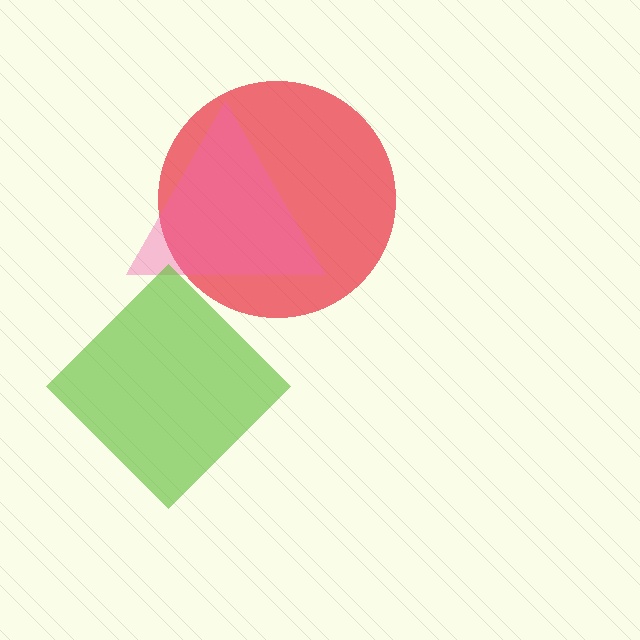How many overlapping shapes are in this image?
There are 3 overlapping shapes in the image.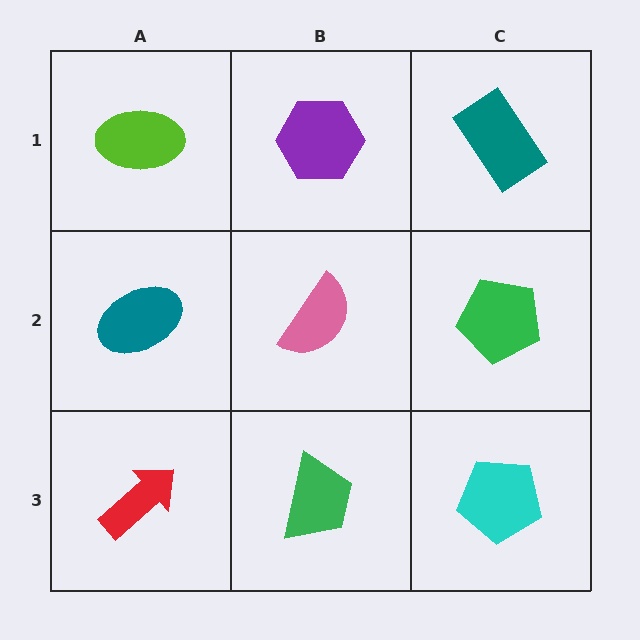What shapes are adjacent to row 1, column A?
A teal ellipse (row 2, column A), a purple hexagon (row 1, column B).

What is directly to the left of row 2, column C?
A pink semicircle.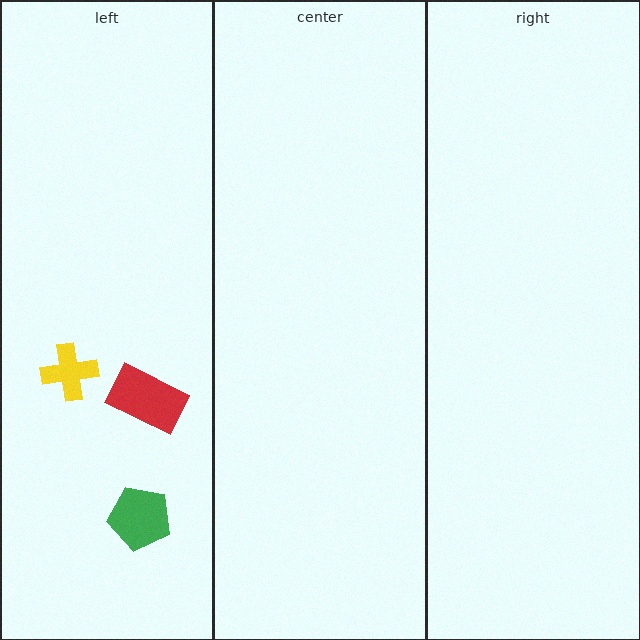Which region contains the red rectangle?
The left region.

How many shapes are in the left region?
3.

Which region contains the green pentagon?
The left region.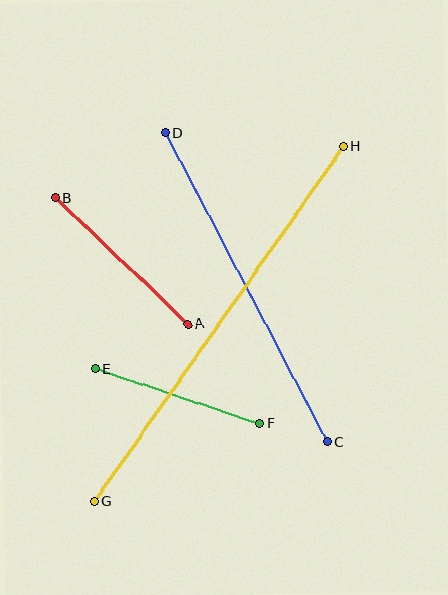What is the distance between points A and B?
The distance is approximately 183 pixels.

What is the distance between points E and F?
The distance is approximately 173 pixels.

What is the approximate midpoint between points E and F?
The midpoint is at approximately (178, 396) pixels.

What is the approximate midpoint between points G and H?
The midpoint is at approximately (219, 324) pixels.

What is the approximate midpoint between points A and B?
The midpoint is at approximately (122, 261) pixels.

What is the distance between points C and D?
The distance is approximately 349 pixels.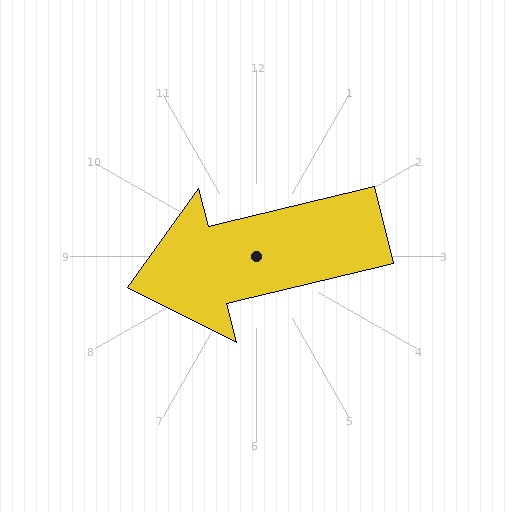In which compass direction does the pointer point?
West.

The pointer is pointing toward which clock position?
Roughly 9 o'clock.